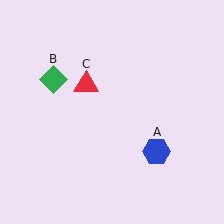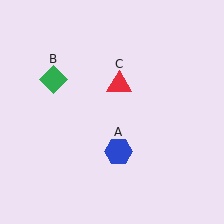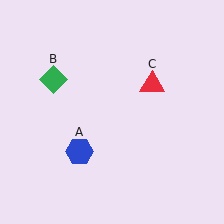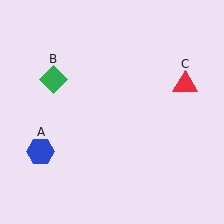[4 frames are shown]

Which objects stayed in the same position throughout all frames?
Green diamond (object B) remained stationary.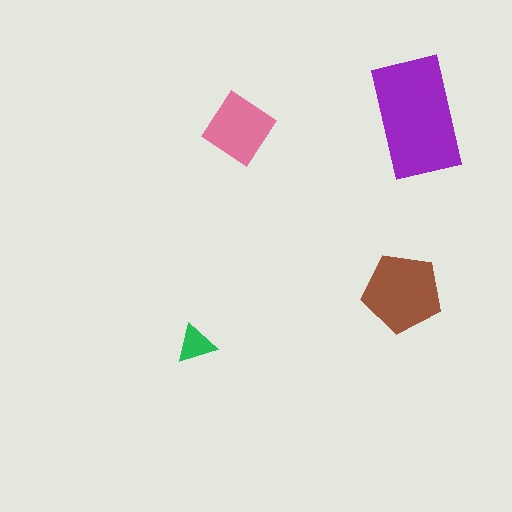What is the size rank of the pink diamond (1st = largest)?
3rd.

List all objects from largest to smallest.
The purple rectangle, the brown pentagon, the pink diamond, the green triangle.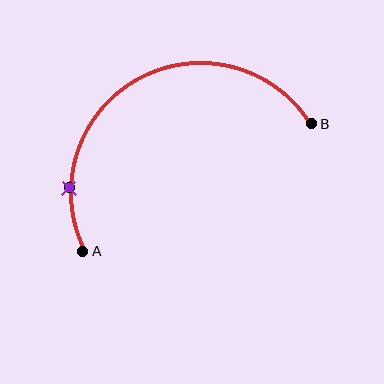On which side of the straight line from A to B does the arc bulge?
The arc bulges above the straight line connecting A and B.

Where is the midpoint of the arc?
The arc midpoint is the point on the curve farthest from the straight line joining A and B. It sits above that line.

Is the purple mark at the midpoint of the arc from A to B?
No. The purple mark lies on the arc but is closer to endpoint A. The arc midpoint would be at the point on the curve equidistant along the arc from both A and B.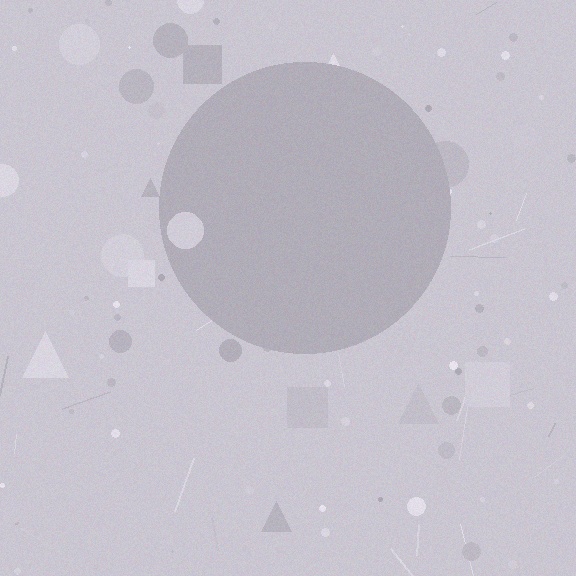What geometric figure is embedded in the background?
A circle is embedded in the background.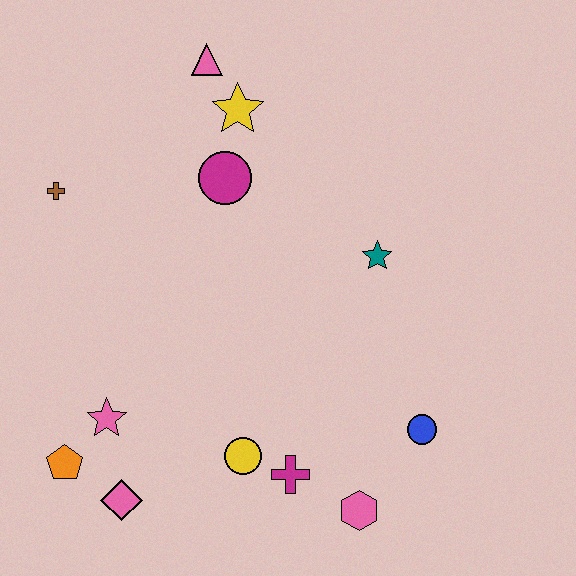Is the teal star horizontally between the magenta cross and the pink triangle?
No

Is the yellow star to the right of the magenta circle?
Yes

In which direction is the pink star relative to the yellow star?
The pink star is below the yellow star.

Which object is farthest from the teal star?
The orange pentagon is farthest from the teal star.